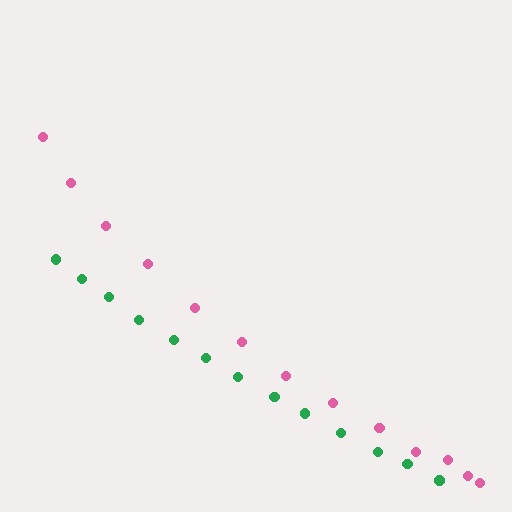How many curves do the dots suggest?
There are 2 distinct paths.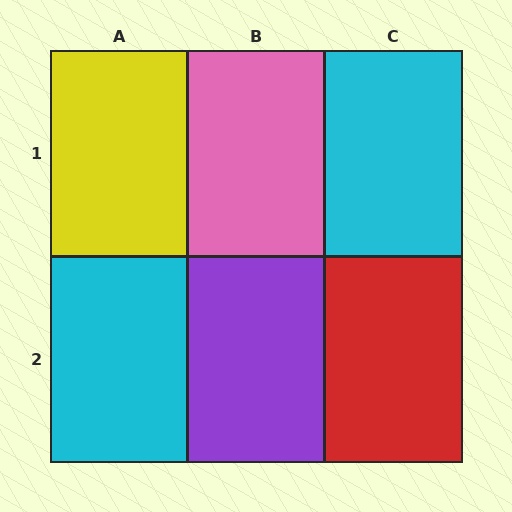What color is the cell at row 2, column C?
Red.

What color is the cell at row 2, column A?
Cyan.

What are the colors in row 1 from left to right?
Yellow, pink, cyan.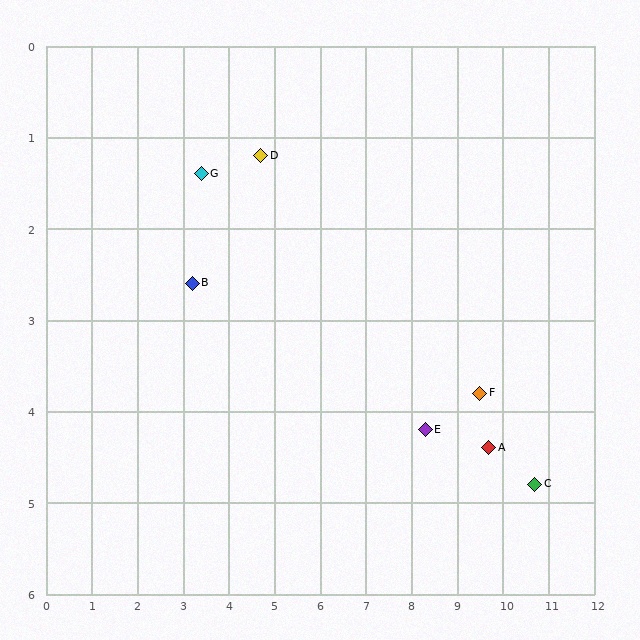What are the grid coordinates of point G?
Point G is at approximately (3.4, 1.4).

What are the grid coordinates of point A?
Point A is at approximately (9.7, 4.4).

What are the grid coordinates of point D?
Point D is at approximately (4.7, 1.2).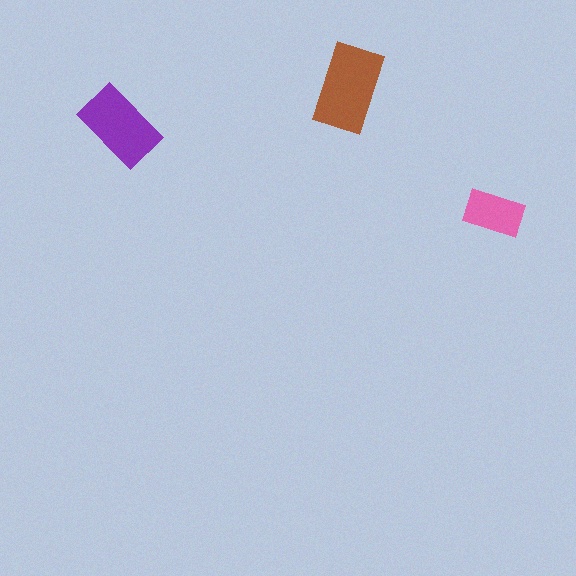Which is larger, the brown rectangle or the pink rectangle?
The brown one.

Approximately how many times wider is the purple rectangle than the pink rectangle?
About 1.5 times wider.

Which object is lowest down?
The pink rectangle is bottommost.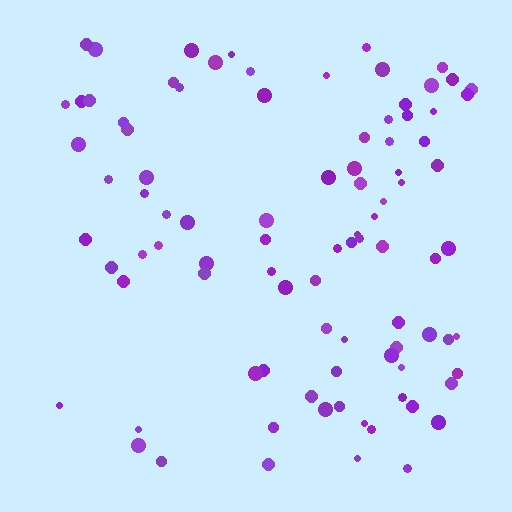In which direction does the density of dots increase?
From left to right, with the right side densest.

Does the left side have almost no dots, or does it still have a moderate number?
Still a moderate number, just noticeably fewer than the right.